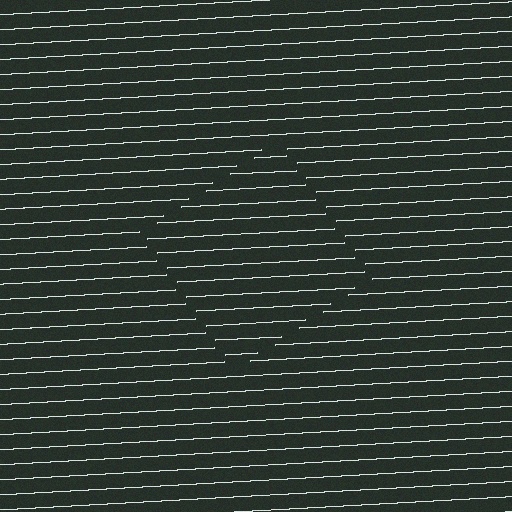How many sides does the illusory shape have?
4 sides — the line-ends trace a square.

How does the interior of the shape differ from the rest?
The interior of the shape contains the same grating, shifted by half a period — the contour is defined by the phase discontinuity where line-ends from the inner and outer gratings abut.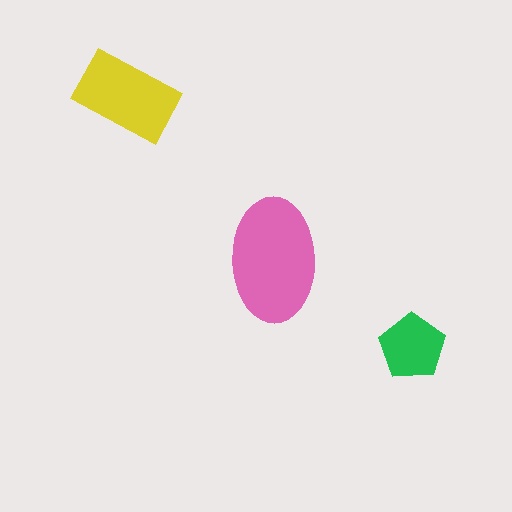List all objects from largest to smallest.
The pink ellipse, the yellow rectangle, the green pentagon.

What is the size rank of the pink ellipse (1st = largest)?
1st.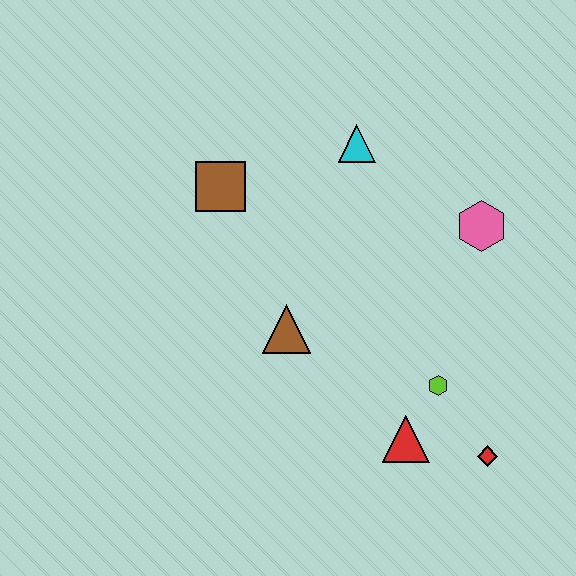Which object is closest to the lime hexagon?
The red triangle is closest to the lime hexagon.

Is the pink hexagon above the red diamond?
Yes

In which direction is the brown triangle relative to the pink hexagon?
The brown triangle is to the left of the pink hexagon.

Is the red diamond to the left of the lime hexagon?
No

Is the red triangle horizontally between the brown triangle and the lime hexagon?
Yes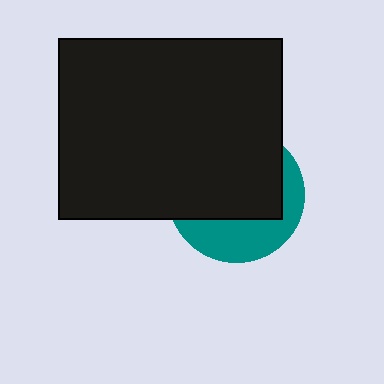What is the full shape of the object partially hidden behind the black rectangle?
The partially hidden object is a teal circle.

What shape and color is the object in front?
The object in front is a black rectangle.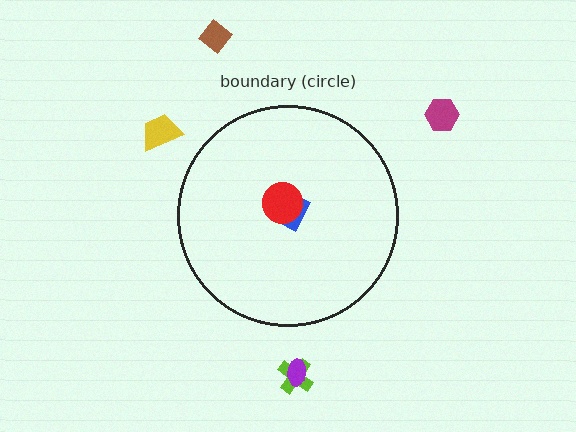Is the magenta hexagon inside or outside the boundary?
Outside.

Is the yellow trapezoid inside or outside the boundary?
Outside.